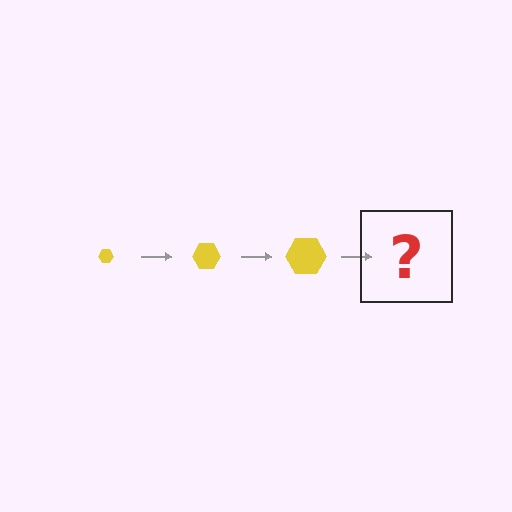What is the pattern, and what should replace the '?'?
The pattern is that the hexagon gets progressively larger each step. The '?' should be a yellow hexagon, larger than the previous one.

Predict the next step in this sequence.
The next step is a yellow hexagon, larger than the previous one.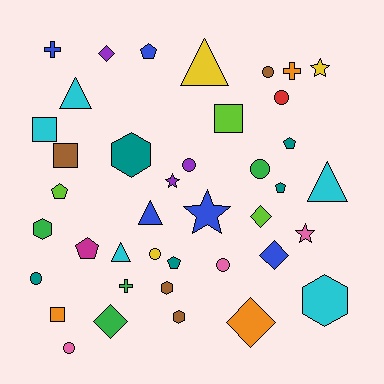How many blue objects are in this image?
There are 5 blue objects.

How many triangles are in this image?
There are 5 triangles.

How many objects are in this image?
There are 40 objects.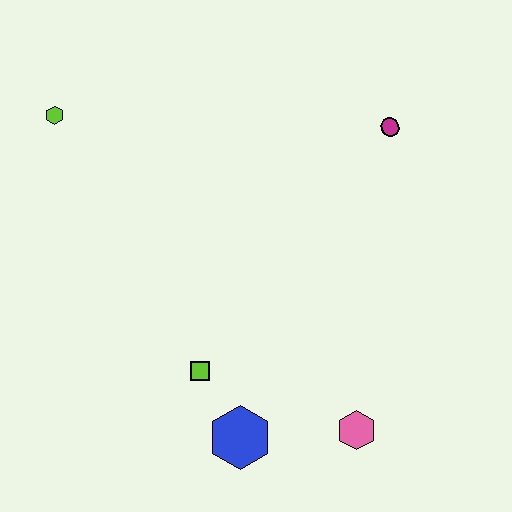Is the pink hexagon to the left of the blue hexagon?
No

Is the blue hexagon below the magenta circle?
Yes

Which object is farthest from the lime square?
The magenta circle is farthest from the lime square.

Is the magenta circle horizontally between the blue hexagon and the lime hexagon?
No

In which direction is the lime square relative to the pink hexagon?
The lime square is to the left of the pink hexagon.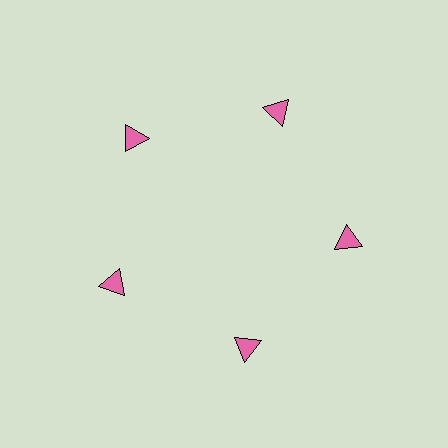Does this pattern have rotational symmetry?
Yes, this pattern has 5-fold rotational symmetry. It looks the same after rotating 72 degrees around the center.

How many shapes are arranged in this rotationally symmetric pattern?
There are 5 shapes, arranged in 5 groups of 1.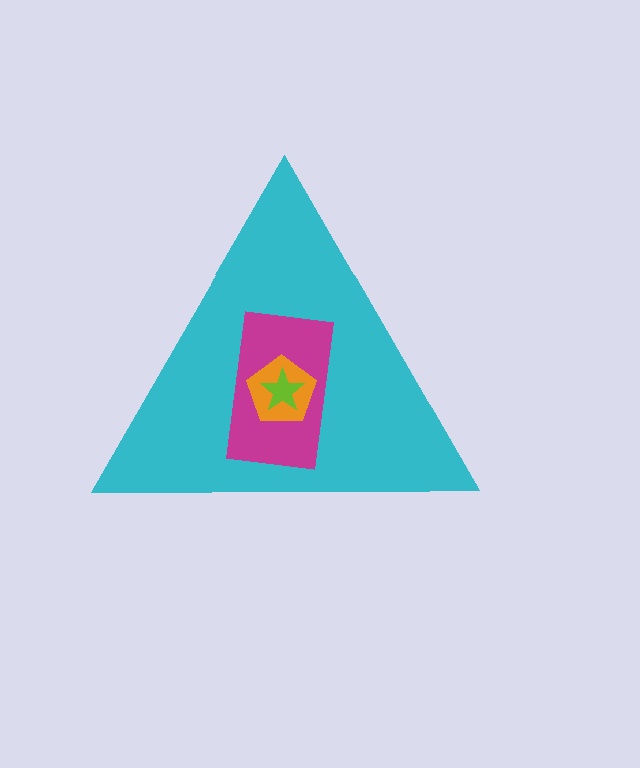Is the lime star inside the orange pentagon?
Yes.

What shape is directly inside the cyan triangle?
The magenta rectangle.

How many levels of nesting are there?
4.